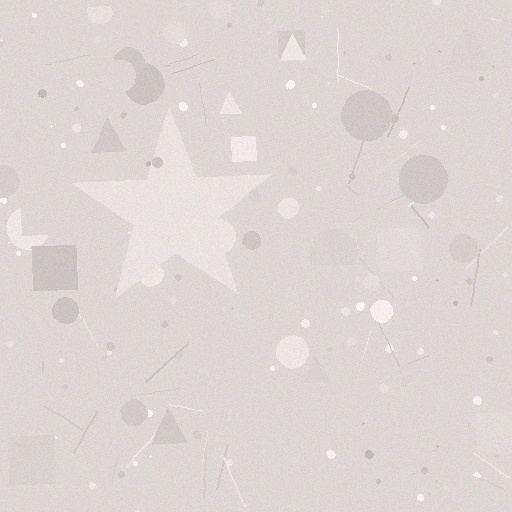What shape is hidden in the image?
A star is hidden in the image.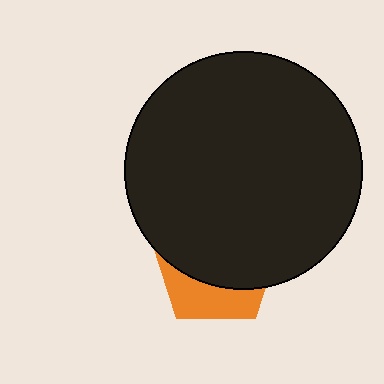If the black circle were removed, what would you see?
You would see the complete orange pentagon.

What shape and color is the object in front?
The object in front is a black circle.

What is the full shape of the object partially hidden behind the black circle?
The partially hidden object is an orange pentagon.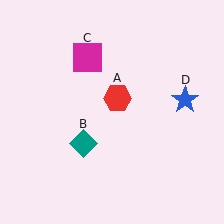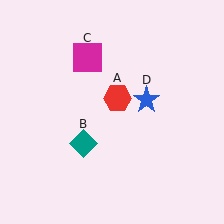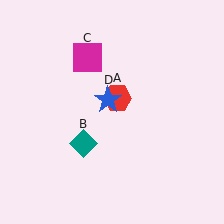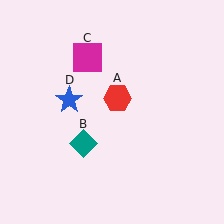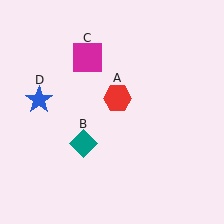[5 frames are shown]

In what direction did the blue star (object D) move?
The blue star (object D) moved left.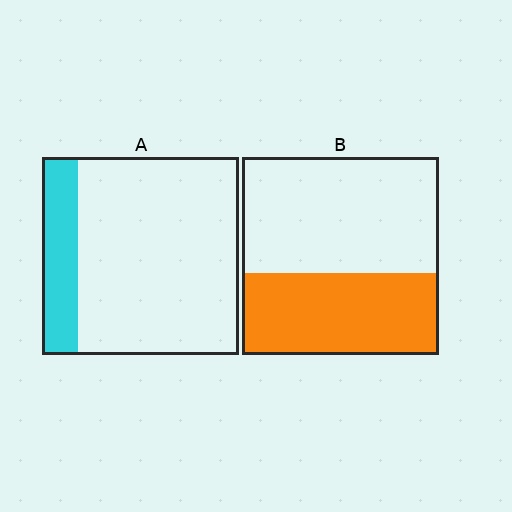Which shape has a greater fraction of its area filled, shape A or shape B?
Shape B.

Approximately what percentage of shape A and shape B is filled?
A is approximately 20% and B is approximately 40%.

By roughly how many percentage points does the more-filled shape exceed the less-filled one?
By roughly 25 percentage points (B over A).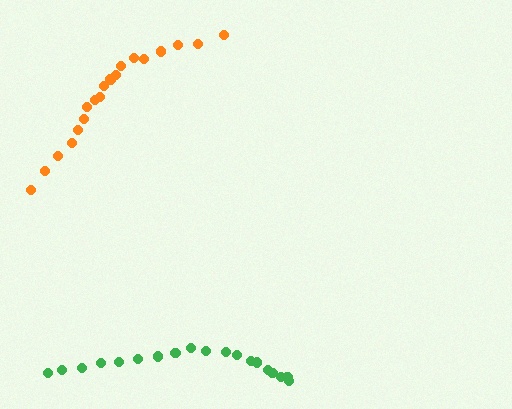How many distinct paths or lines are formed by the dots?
There are 2 distinct paths.